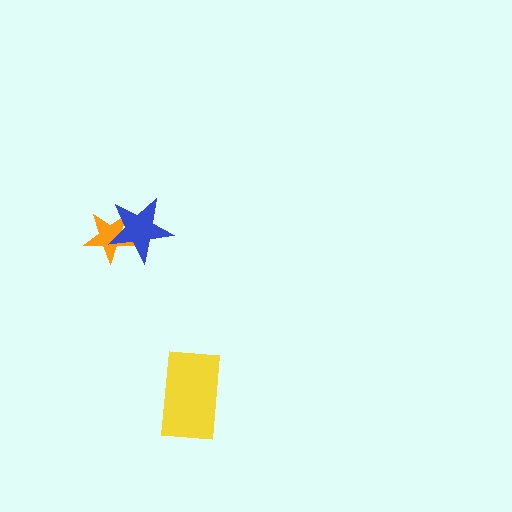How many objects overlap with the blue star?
1 object overlaps with the blue star.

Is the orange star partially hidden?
Yes, it is partially covered by another shape.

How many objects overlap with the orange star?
1 object overlaps with the orange star.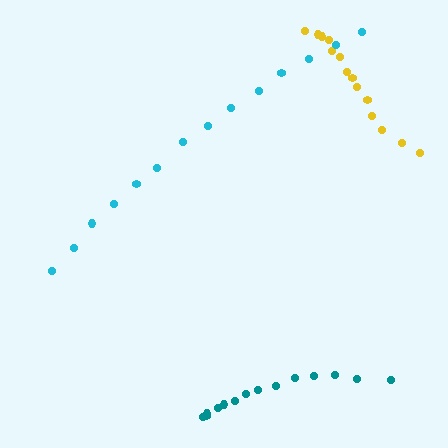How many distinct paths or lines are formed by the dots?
There are 3 distinct paths.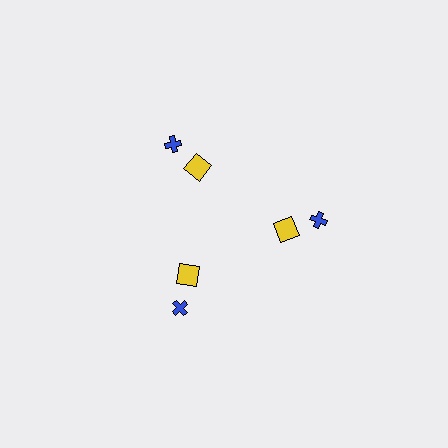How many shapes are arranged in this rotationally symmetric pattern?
There are 6 shapes, arranged in 3 groups of 2.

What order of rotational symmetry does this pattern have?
This pattern has 3-fold rotational symmetry.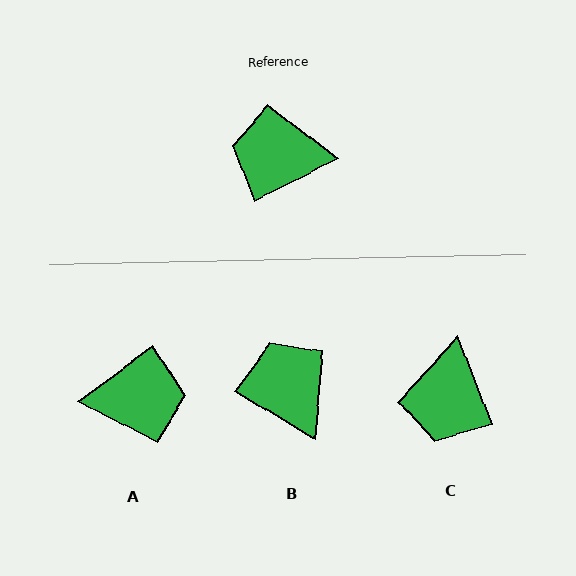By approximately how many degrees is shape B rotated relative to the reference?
Approximately 58 degrees clockwise.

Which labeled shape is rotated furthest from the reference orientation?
A, about 169 degrees away.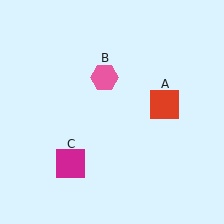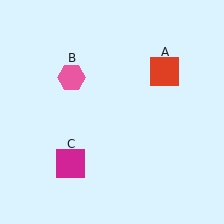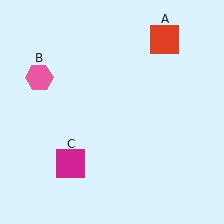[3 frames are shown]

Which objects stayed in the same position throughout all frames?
Magenta square (object C) remained stationary.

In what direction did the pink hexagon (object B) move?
The pink hexagon (object B) moved left.